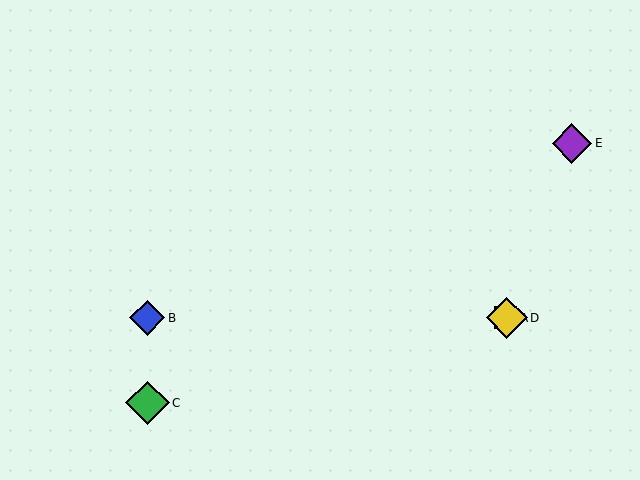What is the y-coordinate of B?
Object B is at y≈318.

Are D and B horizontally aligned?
Yes, both are at y≈318.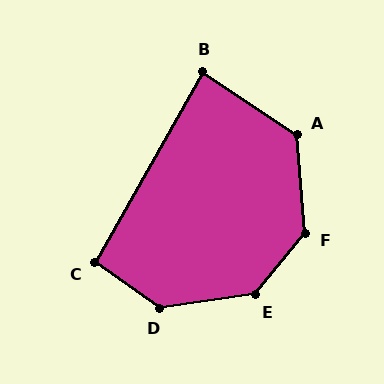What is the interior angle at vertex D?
Approximately 137 degrees (obtuse).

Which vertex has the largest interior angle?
E, at approximately 137 degrees.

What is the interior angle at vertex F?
Approximately 137 degrees (obtuse).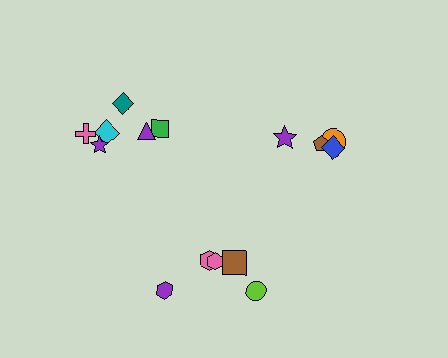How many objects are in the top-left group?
There are 6 objects.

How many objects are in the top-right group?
There are 4 objects.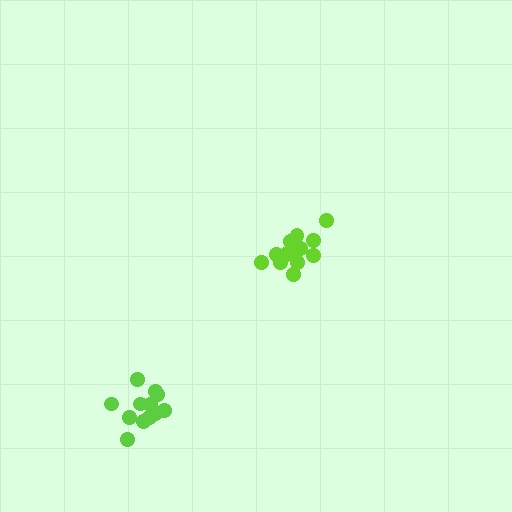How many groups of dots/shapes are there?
There are 2 groups.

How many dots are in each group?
Group 1: 12 dots, Group 2: 17 dots (29 total).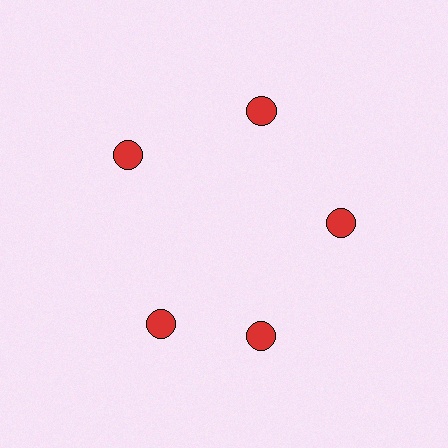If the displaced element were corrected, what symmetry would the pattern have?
It would have 5-fold rotational symmetry — the pattern would map onto itself every 72 degrees.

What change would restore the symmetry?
The symmetry would be restored by rotating it back into even spacing with its neighbors so that all 5 circles sit at equal angles and equal distance from the center.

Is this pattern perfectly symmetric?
No. The 5 red circles are arranged in a ring, but one element near the 8 o'clock position is rotated out of alignment along the ring, breaking the 5-fold rotational symmetry.